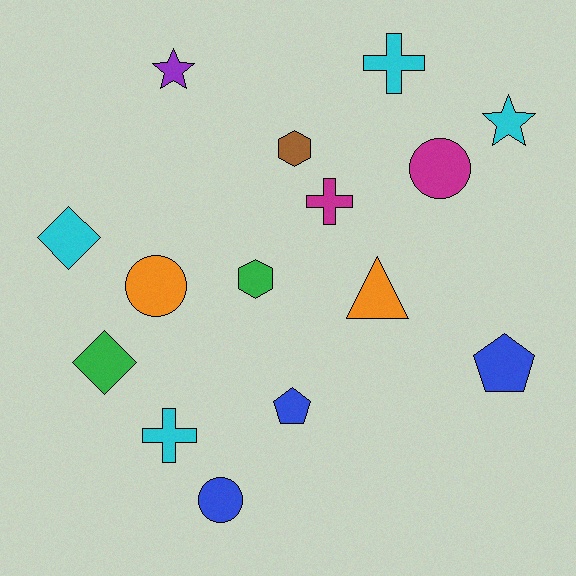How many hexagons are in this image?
There are 2 hexagons.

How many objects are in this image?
There are 15 objects.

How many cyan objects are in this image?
There are 4 cyan objects.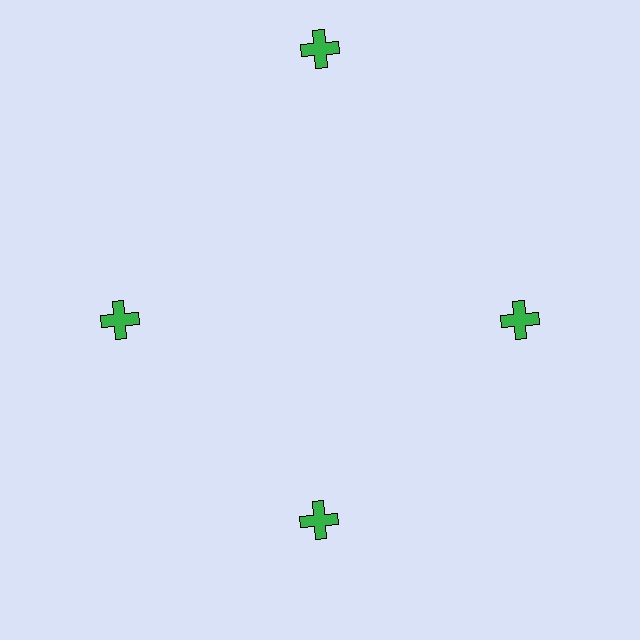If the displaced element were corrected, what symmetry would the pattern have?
It would have 4-fold rotational symmetry — the pattern would map onto itself every 90 degrees.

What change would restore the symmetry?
The symmetry would be restored by moving it inward, back onto the ring so that all 4 crosses sit at equal angles and equal distance from the center.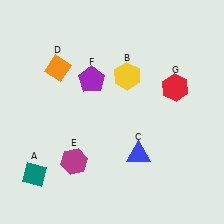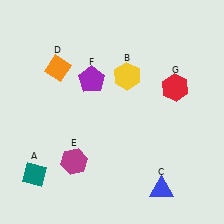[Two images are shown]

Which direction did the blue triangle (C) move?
The blue triangle (C) moved down.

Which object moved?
The blue triangle (C) moved down.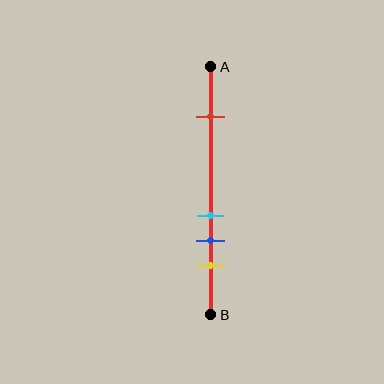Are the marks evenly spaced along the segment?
No, the marks are not evenly spaced.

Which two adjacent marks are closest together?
The cyan and blue marks are the closest adjacent pair.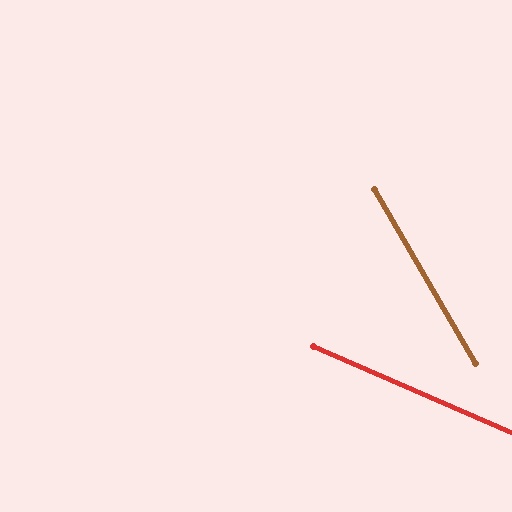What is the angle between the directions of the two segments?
Approximately 36 degrees.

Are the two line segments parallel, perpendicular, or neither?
Neither parallel nor perpendicular — they differ by about 36°.